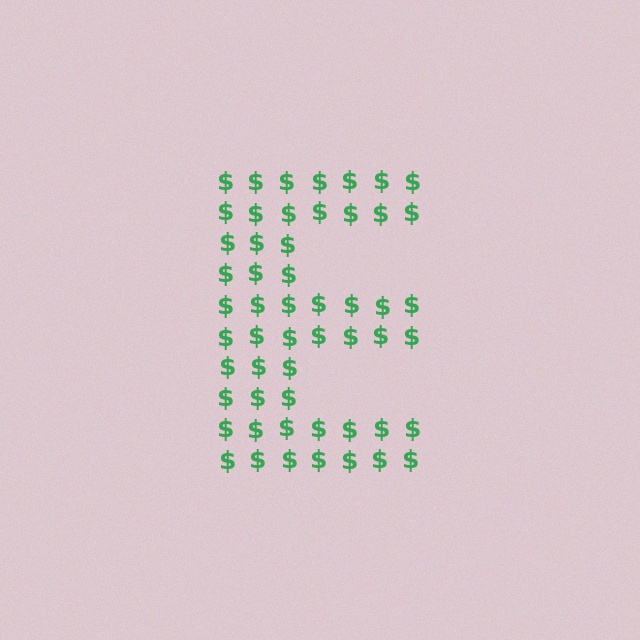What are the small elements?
The small elements are dollar signs.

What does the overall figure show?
The overall figure shows the letter E.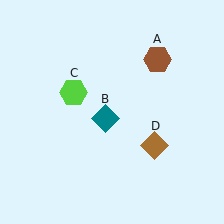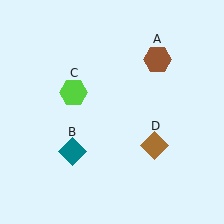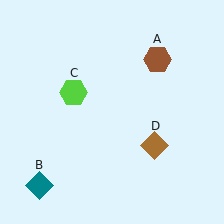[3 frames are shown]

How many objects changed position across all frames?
1 object changed position: teal diamond (object B).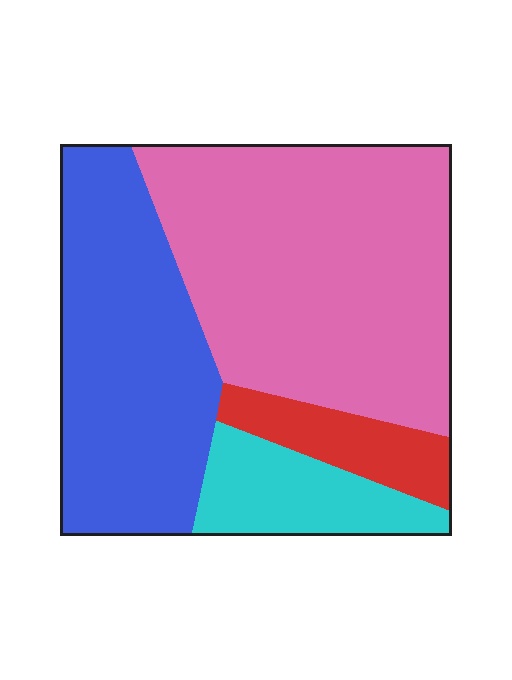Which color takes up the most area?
Pink, at roughly 45%.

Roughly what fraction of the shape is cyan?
Cyan takes up less than a sixth of the shape.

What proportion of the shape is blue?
Blue takes up about one third (1/3) of the shape.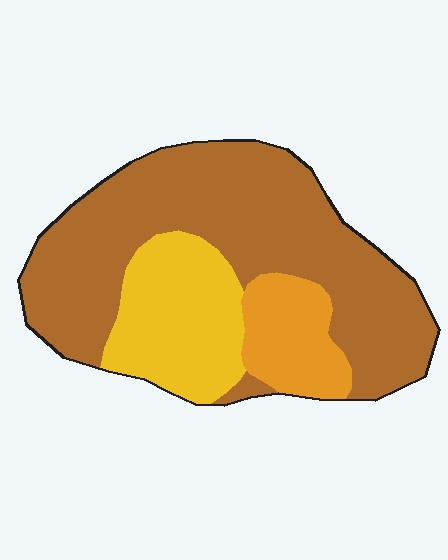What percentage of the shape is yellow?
Yellow takes up less than a quarter of the shape.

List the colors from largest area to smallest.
From largest to smallest: brown, yellow, orange.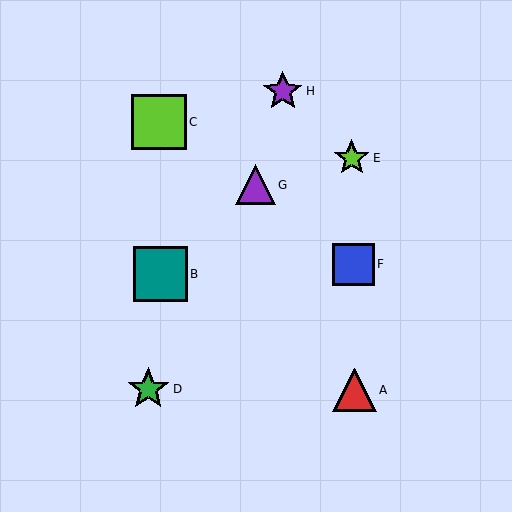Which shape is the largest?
The lime square (labeled C) is the largest.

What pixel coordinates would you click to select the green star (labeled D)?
Click at (148, 389) to select the green star D.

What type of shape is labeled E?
Shape E is a lime star.